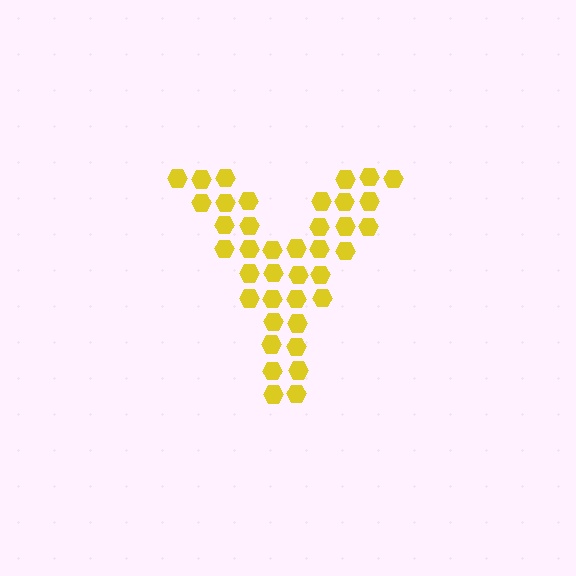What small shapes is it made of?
It is made of small hexagons.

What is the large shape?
The large shape is the letter Y.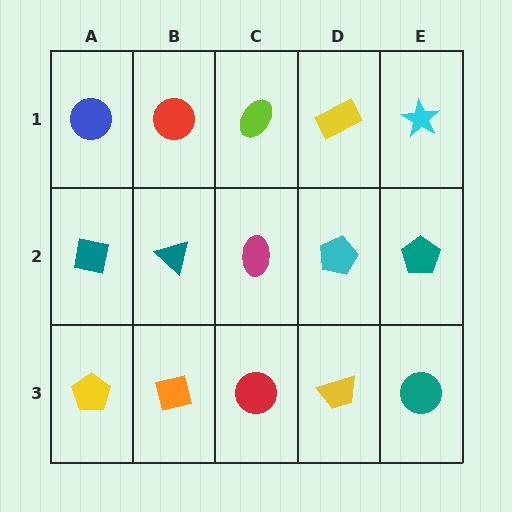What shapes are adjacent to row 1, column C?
A magenta ellipse (row 2, column C), a red circle (row 1, column B), a yellow rectangle (row 1, column D).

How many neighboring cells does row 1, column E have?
2.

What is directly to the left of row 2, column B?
A teal square.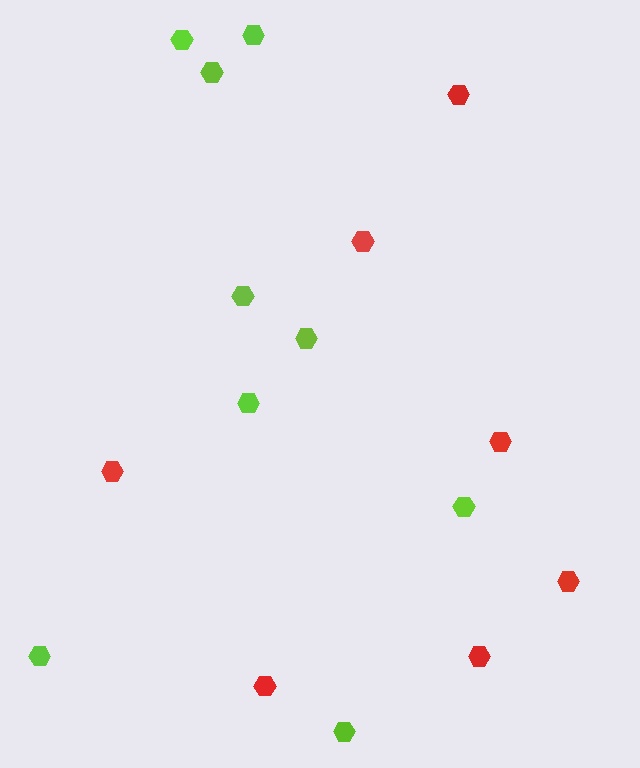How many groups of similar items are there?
There are 2 groups: one group of red hexagons (7) and one group of lime hexagons (9).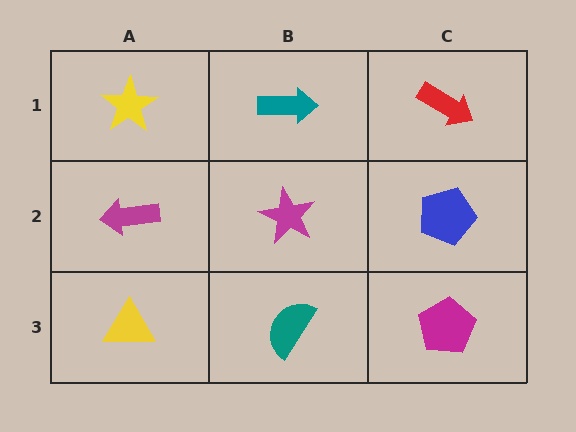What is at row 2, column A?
A magenta arrow.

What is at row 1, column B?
A teal arrow.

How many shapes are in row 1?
3 shapes.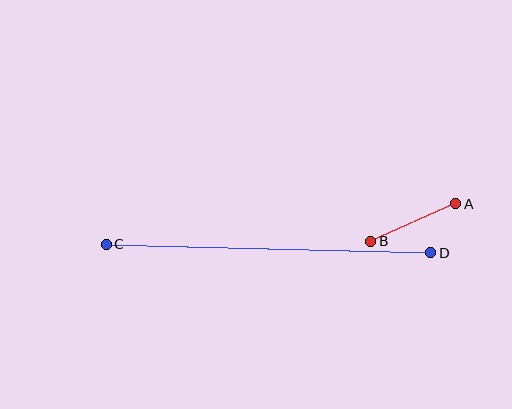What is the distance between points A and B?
The distance is approximately 93 pixels.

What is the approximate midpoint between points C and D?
The midpoint is at approximately (268, 248) pixels.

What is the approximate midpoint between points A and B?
The midpoint is at approximately (413, 223) pixels.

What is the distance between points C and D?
The distance is approximately 325 pixels.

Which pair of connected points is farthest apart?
Points C and D are farthest apart.